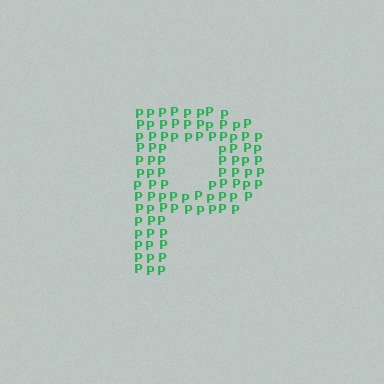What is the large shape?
The large shape is the letter P.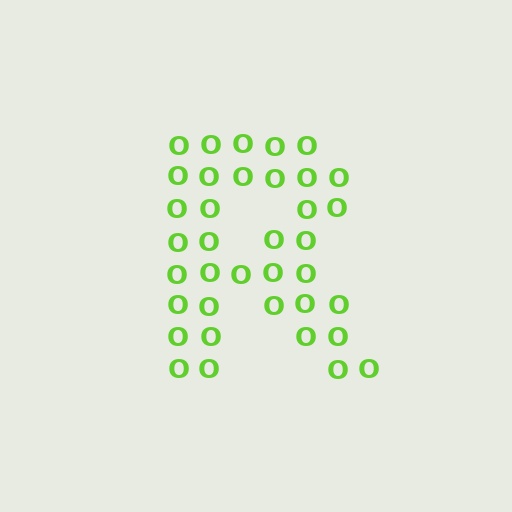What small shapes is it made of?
It is made of small letter O's.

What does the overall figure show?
The overall figure shows the letter R.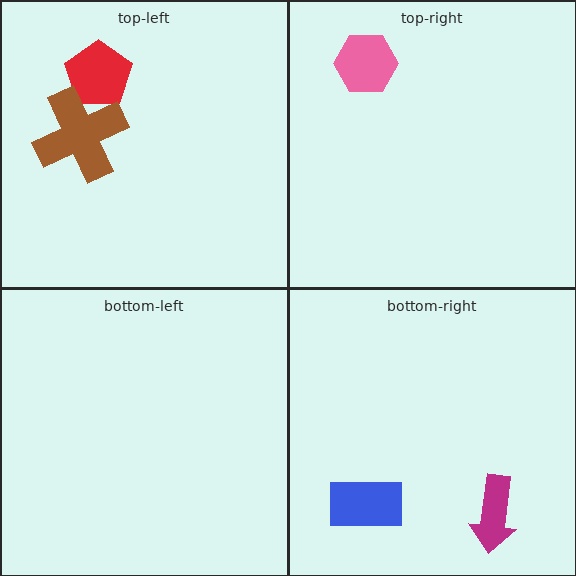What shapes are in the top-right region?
The pink hexagon.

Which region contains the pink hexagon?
The top-right region.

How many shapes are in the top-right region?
1.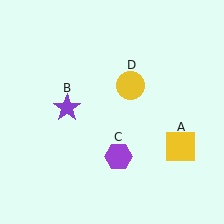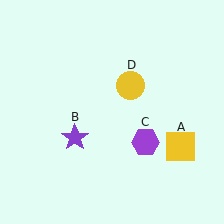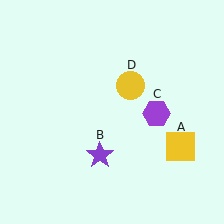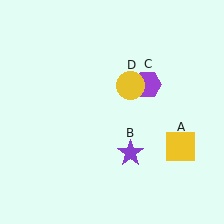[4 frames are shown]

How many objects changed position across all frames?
2 objects changed position: purple star (object B), purple hexagon (object C).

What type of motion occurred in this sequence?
The purple star (object B), purple hexagon (object C) rotated counterclockwise around the center of the scene.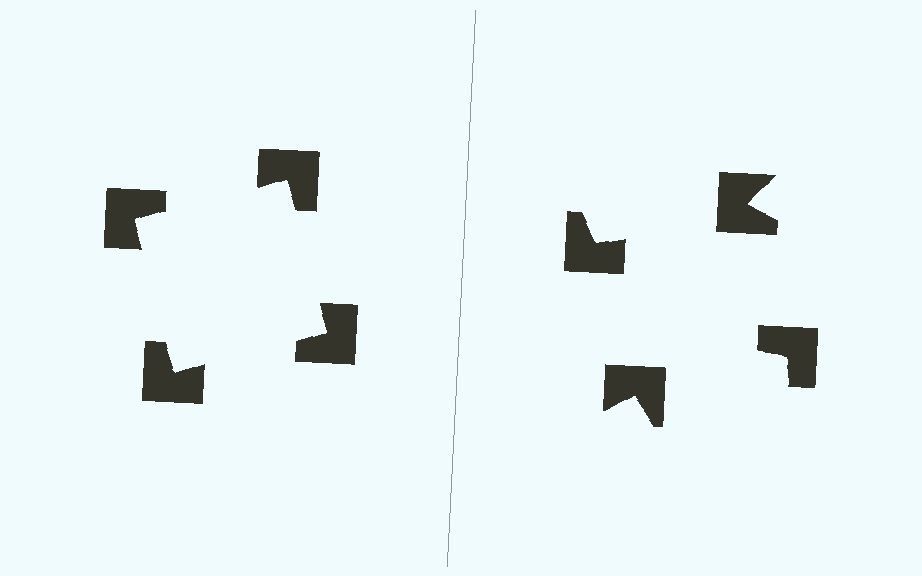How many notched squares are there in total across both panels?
8 — 4 on each side.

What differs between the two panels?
The notched squares are positioned identically on both sides; only the wedge orientations differ. On the left they align to a square; on the right they are misaligned.